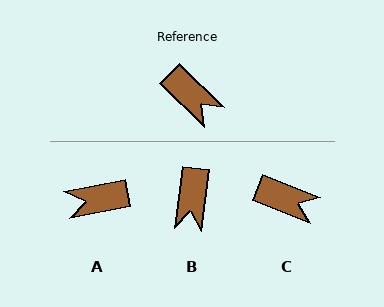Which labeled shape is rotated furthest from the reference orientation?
A, about 125 degrees away.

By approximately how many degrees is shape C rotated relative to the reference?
Approximately 22 degrees counter-clockwise.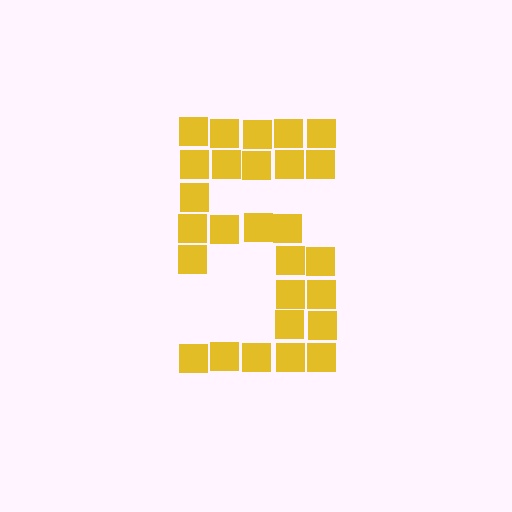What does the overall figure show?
The overall figure shows the digit 5.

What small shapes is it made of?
It is made of small squares.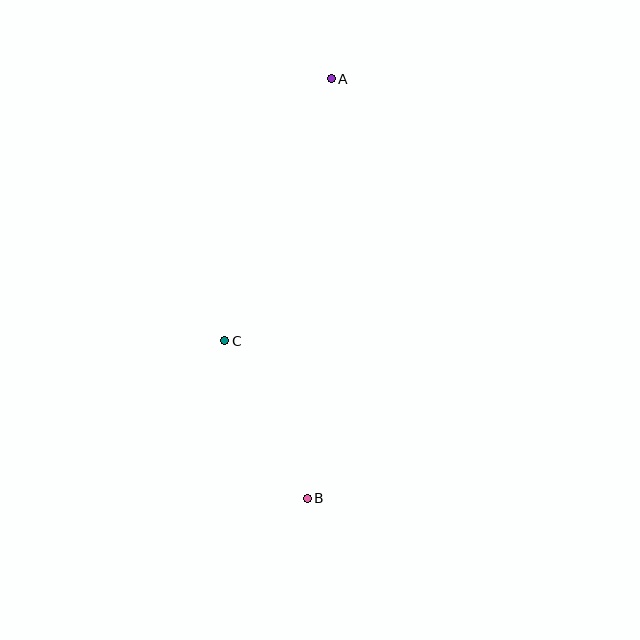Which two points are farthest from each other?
Points A and B are farthest from each other.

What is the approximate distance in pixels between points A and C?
The distance between A and C is approximately 283 pixels.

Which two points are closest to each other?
Points B and C are closest to each other.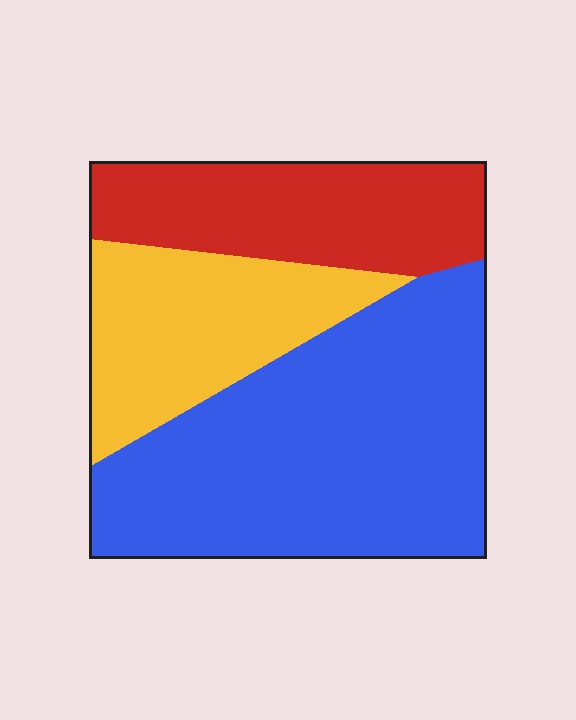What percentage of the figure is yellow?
Yellow covers about 25% of the figure.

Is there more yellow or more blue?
Blue.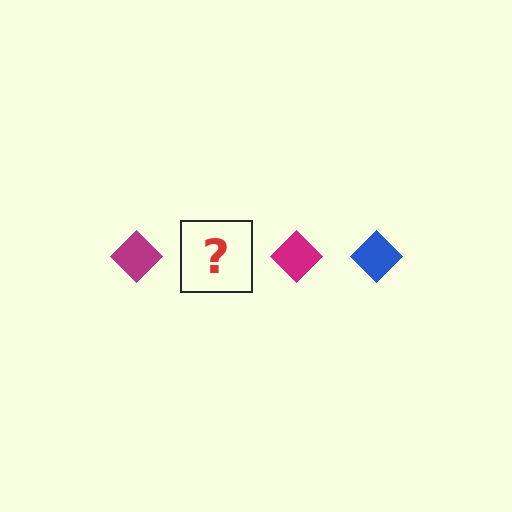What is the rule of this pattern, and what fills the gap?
The rule is that the pattern cycles through magenta, blue diamonds. The gap should be filled with a blue diamond.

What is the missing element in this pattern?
The missing element is a blue diamond.